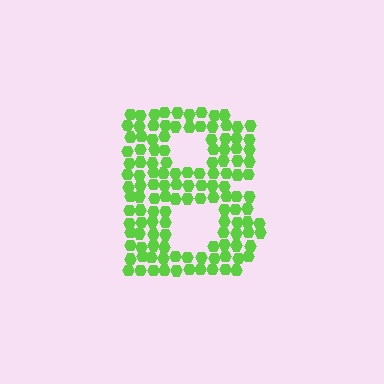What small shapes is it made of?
It is made of small hexagons.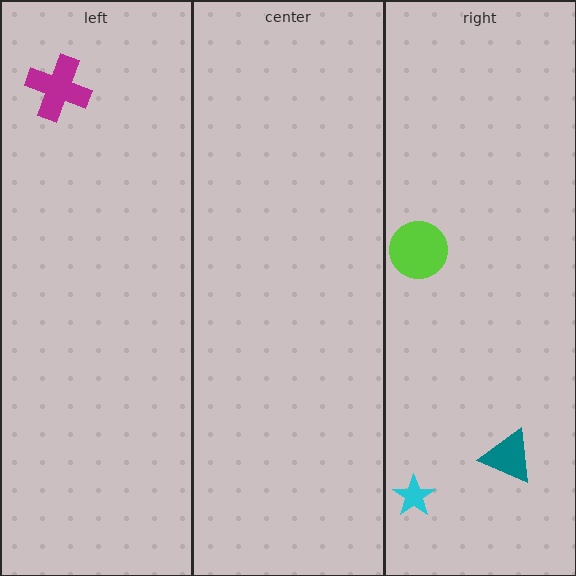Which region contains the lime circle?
The right region.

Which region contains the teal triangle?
The right region.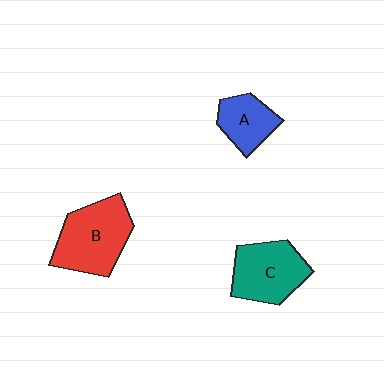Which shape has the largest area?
Shape B (red).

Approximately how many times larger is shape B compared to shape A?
Approximately 1.8 times.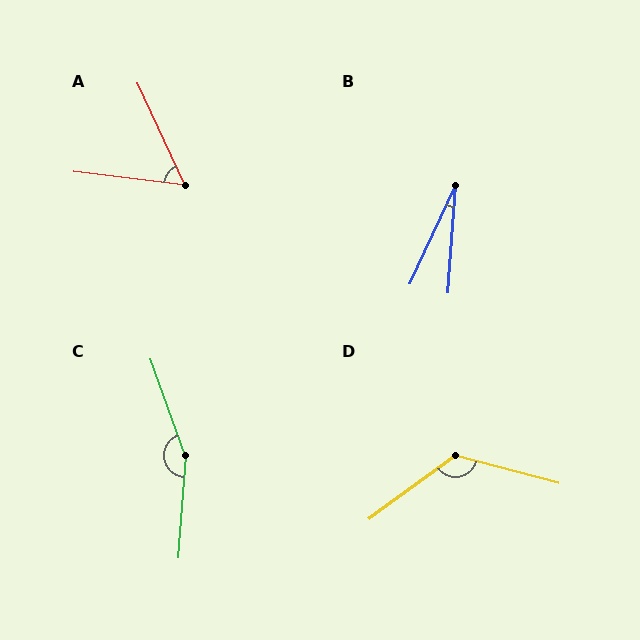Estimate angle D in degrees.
Approximately 129 degrees.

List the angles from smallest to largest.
B (20°), A (58°), D (129°), C (156°).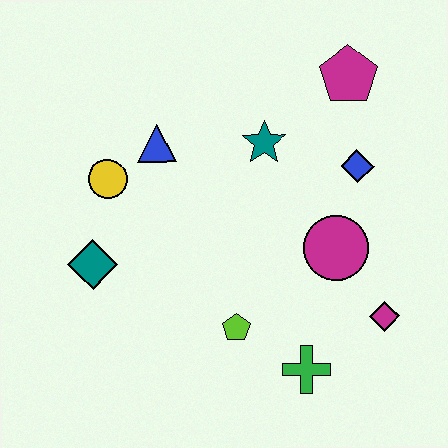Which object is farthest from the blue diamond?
The teal diamond is farthest from the blue diamond.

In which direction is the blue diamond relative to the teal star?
The blue diamond is to the right of the teal star.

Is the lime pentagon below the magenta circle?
Yes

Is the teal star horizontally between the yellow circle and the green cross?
Yes